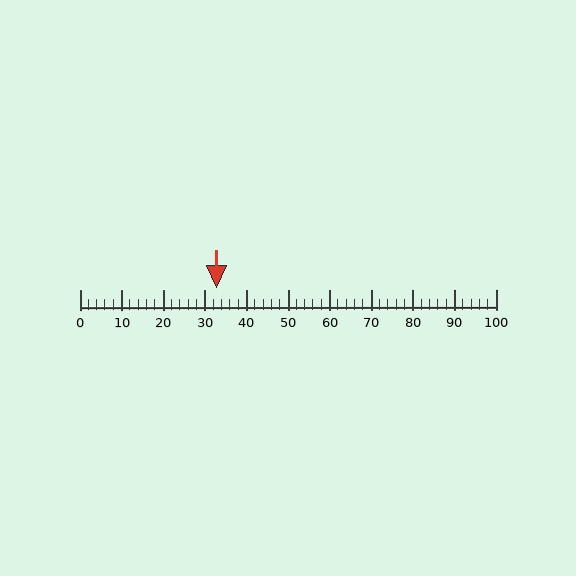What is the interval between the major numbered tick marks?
The major tick marks are spaced 10 units apart.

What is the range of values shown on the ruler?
The ruler shows values from 0 to 100.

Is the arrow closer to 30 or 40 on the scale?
The arrow is closer to 30.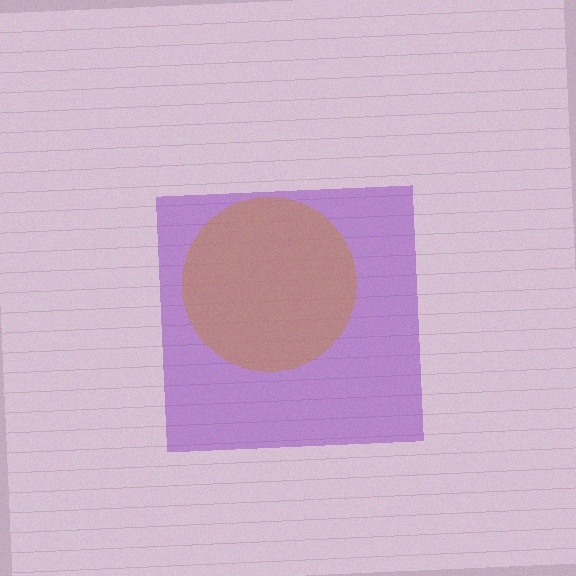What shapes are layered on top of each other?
The layered shapes are: a yellow circle, a purple square.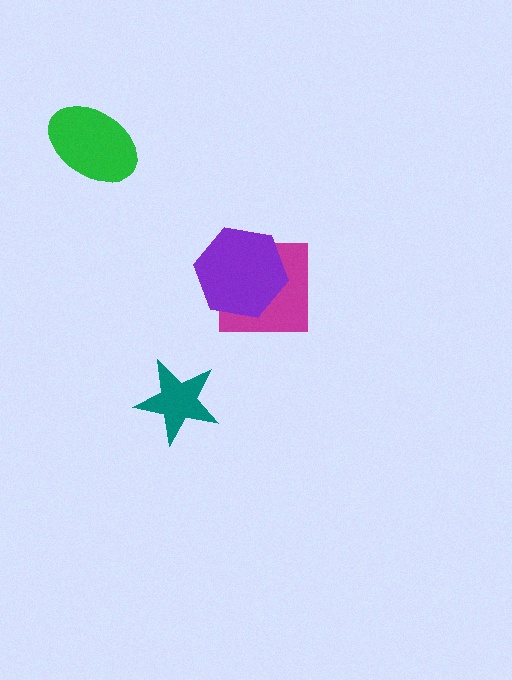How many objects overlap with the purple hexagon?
1 object overlaps with the purple hexagon.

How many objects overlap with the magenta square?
1 object overlaps with the magenta square.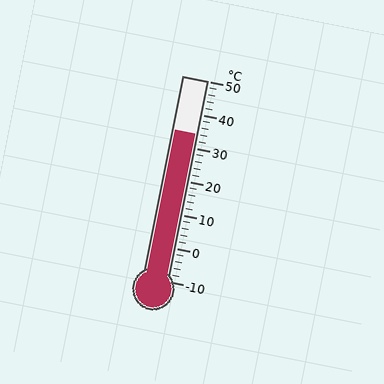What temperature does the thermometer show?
The thermometer shows approximately 34°C.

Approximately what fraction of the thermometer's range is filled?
The thermometer is filled to approximately 75% of its range.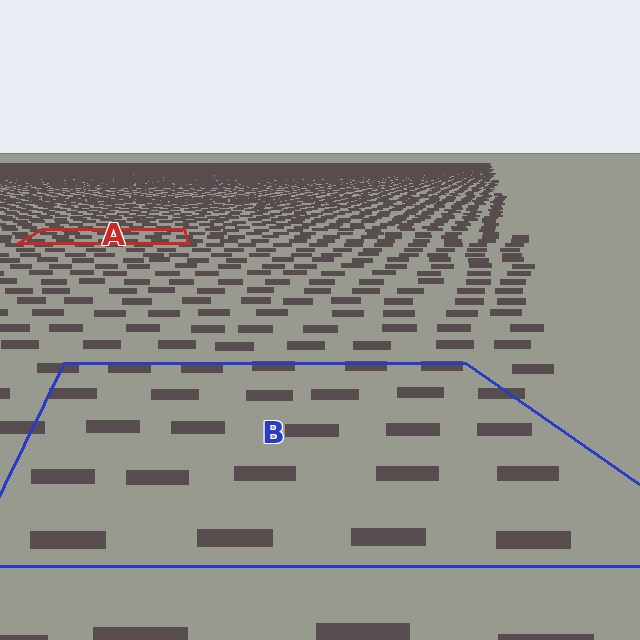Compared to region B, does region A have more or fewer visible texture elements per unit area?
Region A has more texture elements per unit area — they are packed more densely because it is farther away.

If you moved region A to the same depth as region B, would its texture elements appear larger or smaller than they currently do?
They would appear larger. At a closer depth, the same texture elements are projected at a bigger on-screen size.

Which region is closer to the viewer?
Region B is closer. The texture elements there are larger and more spread out.